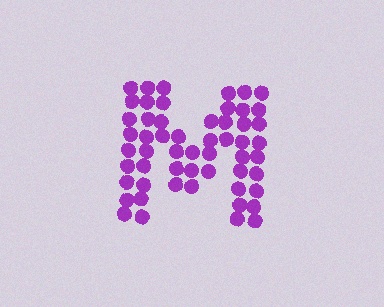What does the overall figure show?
The overall figure shows the letter M.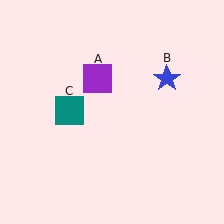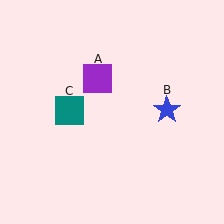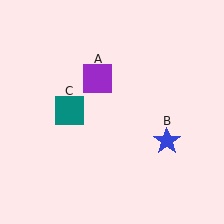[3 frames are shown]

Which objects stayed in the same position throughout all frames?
Purple square (object A) and teal square (object C) remained stationary.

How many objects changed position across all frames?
1 object changed position: blue star (object B).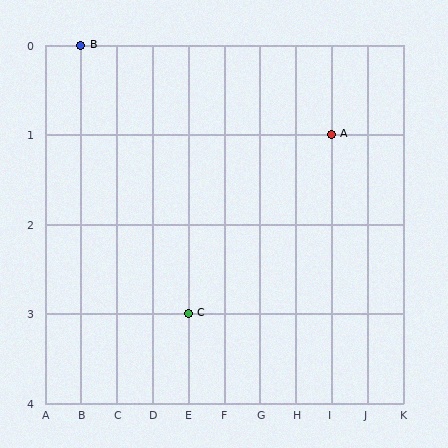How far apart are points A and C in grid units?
Points A and C are 4 columns and 2 rows apart (about 4.5 grid units diagonally).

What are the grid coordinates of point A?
Point A is at grid coordinates (I, 1).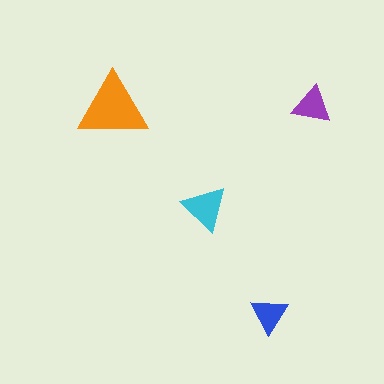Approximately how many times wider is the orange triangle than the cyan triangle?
About 1.5 times wider.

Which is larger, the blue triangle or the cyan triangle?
The cyan one.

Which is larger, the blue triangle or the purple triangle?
The purple one.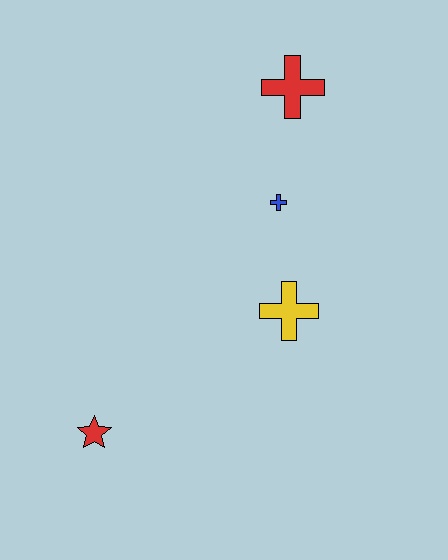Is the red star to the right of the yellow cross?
No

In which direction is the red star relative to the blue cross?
The red star is below the blue cross.